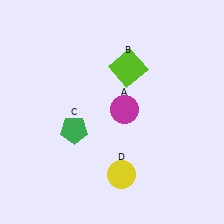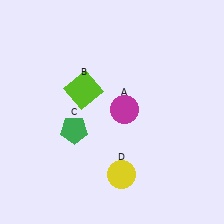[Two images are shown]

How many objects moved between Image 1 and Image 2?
1 object moved between the two images.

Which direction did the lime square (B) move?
The lime square (B) moved left.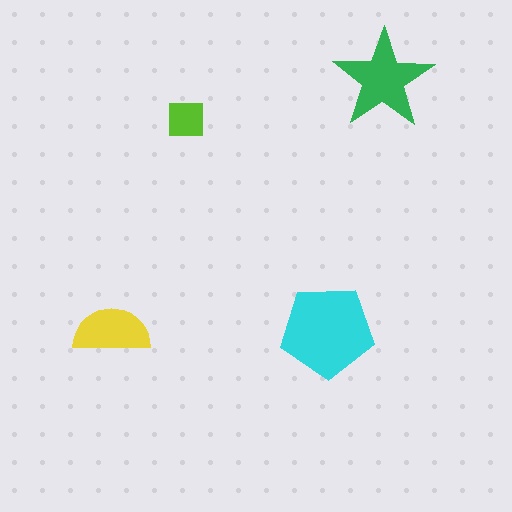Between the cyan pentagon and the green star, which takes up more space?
The cyan pentagon.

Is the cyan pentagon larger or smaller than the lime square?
Larger.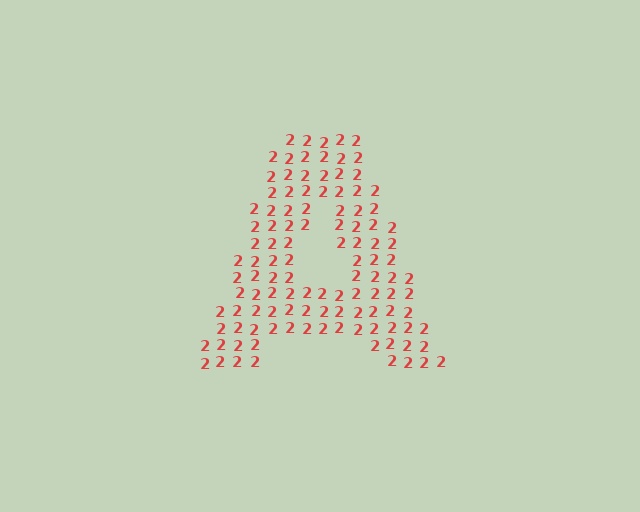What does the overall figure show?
The overall figure shows the letter A.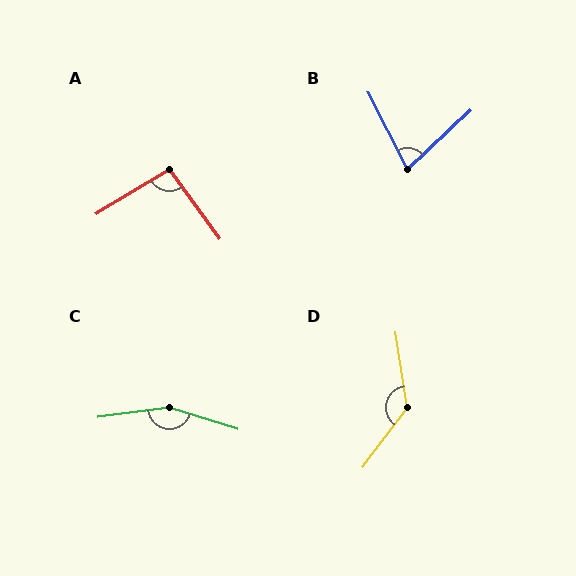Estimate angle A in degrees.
Approximately 95 degrees.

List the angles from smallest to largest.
B (74°), A (95°), D (135°), C (155°).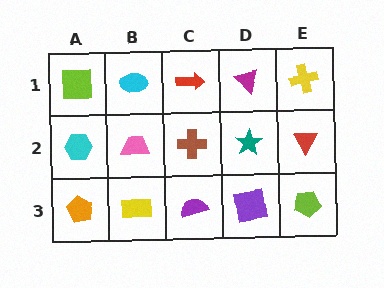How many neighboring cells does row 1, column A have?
2.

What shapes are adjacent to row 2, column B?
A cyan ellipse (row 1, column B), a yellow rectangle (row 3, column B), a cyan hexagon (row 2, column A), a brown cross (row 2, column C).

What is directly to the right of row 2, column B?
A brown cross.